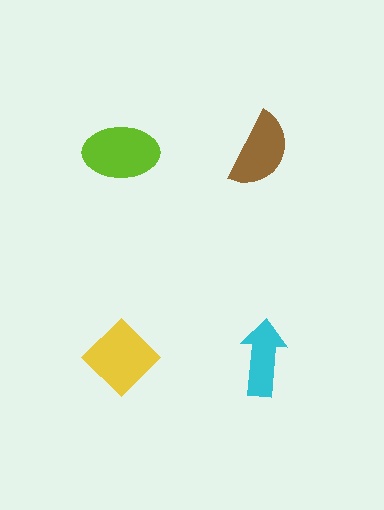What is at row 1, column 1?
A lime ellipse.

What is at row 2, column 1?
A yellow diamond.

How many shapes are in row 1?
2 shapes.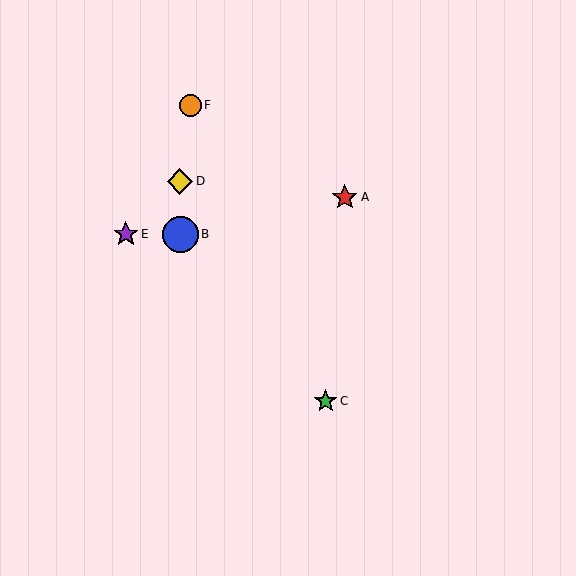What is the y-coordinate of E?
Object E is at y≈234.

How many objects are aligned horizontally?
2 objects (B, E) are aligned horizontally.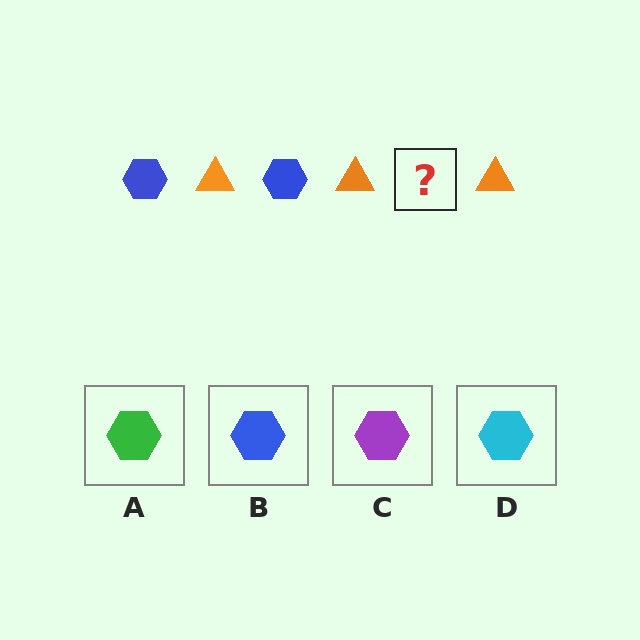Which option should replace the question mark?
Option B.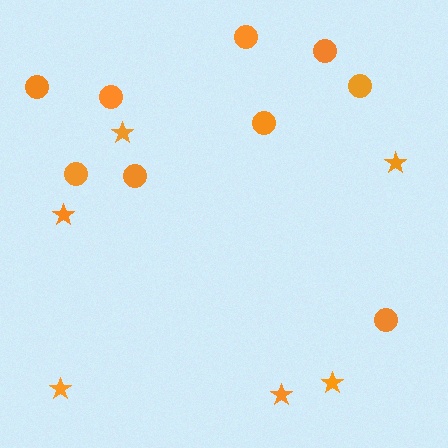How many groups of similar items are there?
There are 2 groups: one group of circles (9) and one group of stars (6).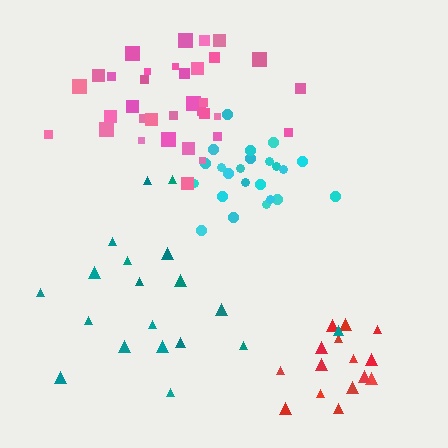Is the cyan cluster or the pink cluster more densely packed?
Cyan.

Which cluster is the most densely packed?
Cyan.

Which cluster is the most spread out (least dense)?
Teal.